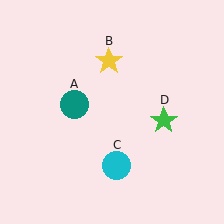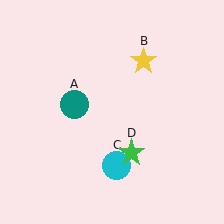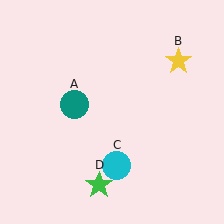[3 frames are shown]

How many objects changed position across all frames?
2 objects changed position: yellow star (object B), green star (object D).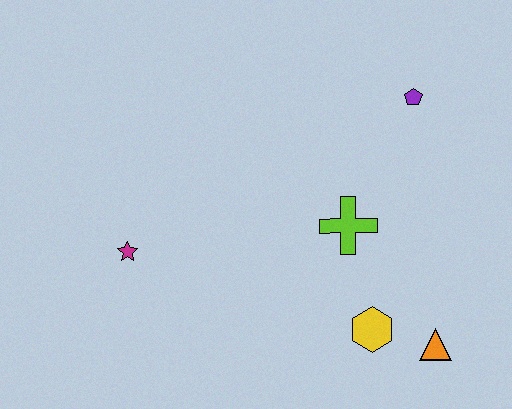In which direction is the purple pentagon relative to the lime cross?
The purple pentagon is above the lime cross.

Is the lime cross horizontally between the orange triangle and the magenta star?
Yes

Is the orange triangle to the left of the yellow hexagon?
No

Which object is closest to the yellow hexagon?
The orange triangle is closest to the yellow hexagon.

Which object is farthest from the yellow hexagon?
The magenta star is farthest from the yellow hexagon.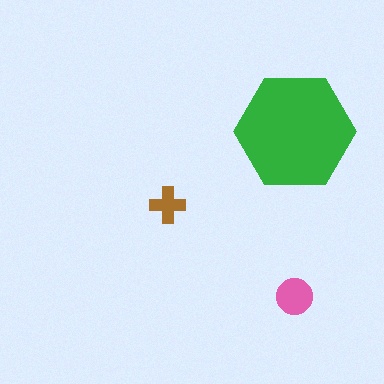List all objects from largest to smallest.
The green hexagon, the pink circle, the brown cross.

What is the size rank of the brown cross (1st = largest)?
3rd.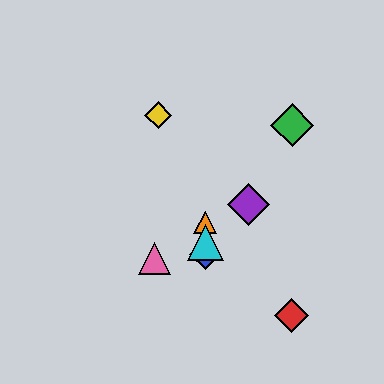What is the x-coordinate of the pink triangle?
The pink triangle is at x≈154.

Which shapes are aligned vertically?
The blue diamond, the orange triangle, the cyan triangle are aligned vertically.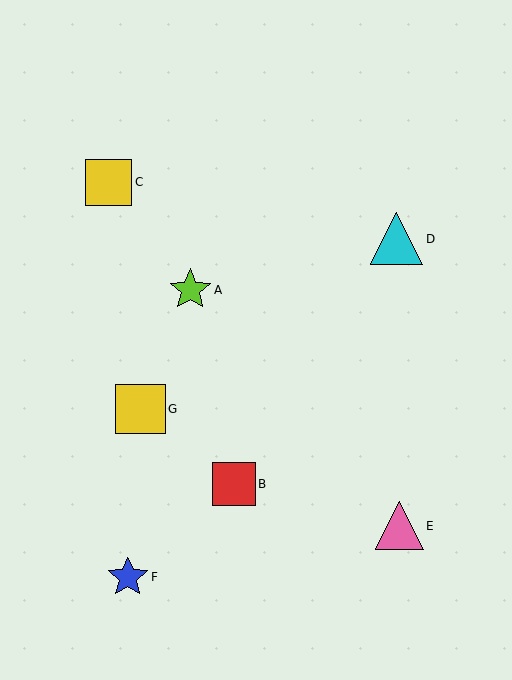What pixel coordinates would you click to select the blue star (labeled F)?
Click at (128, 577) to select the blue star F.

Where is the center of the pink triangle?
The center of the pink triangle is at (399, 526).